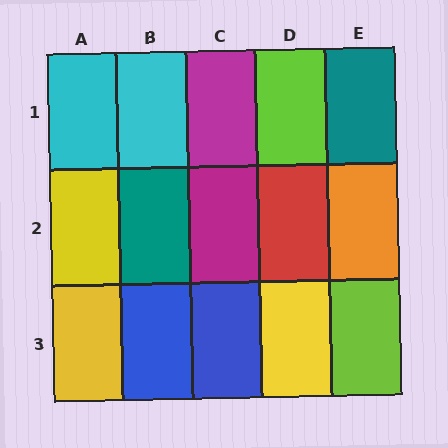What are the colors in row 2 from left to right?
Yellow, teal, magenta, red, orange.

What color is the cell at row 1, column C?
Magenta.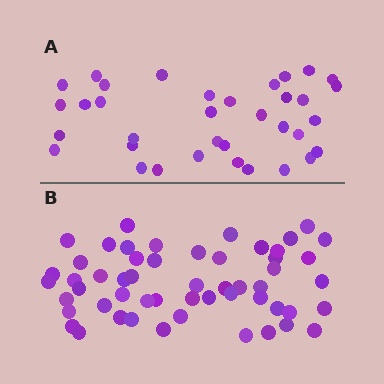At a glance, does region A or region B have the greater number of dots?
Region B (the bottom region) has more dots.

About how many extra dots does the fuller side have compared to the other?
Region B has approximately 20 more dots than region A.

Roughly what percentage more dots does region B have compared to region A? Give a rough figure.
About 55% more.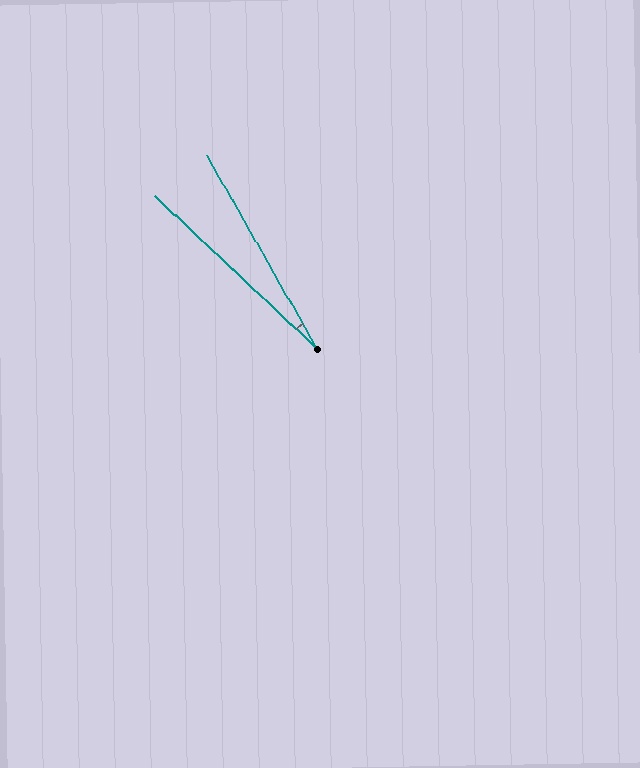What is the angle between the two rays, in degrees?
Approximately 17 degrees.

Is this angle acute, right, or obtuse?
It is acute.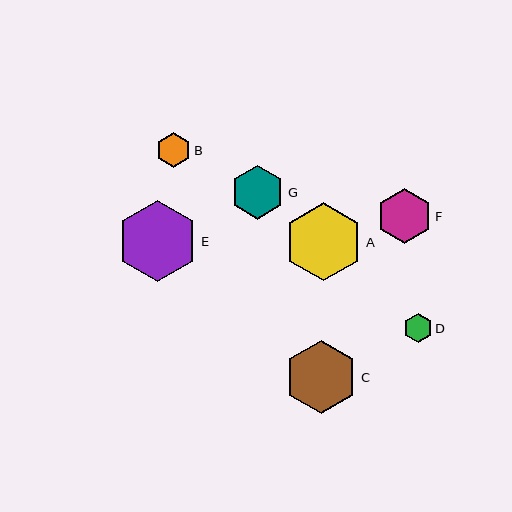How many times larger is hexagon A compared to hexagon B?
Hexagon A is approximately 2.2 times the size of hexagon B.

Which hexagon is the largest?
Hexagon E is the largest with a size of approximately 82 pixels.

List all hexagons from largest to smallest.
From largest to smallest: E, A, C, F, G, B, D.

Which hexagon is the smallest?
Hexagon D is the smallest with a size of approximately 29 pixels.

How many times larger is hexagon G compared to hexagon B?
Hexagon G is approximately 1.6 times the size of hexagon B.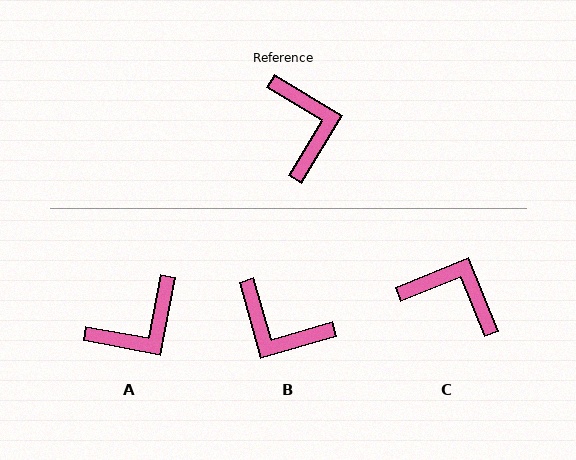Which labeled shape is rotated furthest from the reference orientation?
B, about 133 degrees away.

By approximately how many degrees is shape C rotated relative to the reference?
Approximately 53 degrees counter-clockwise.